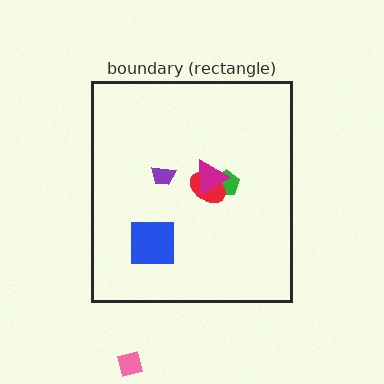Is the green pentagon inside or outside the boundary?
Inside.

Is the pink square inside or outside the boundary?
Outside.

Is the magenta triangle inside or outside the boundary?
Inside.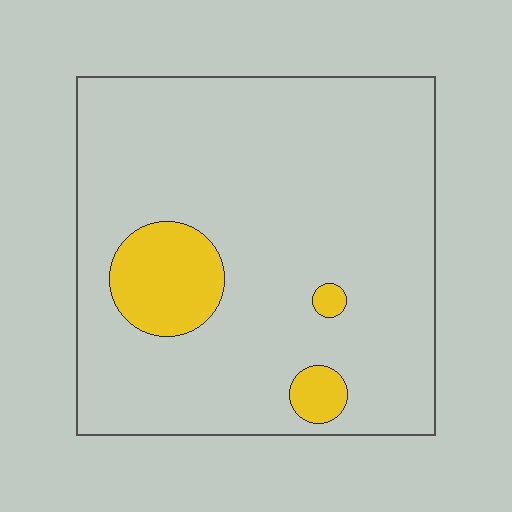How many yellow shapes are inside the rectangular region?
3.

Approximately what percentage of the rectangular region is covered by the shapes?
Approximately 10%.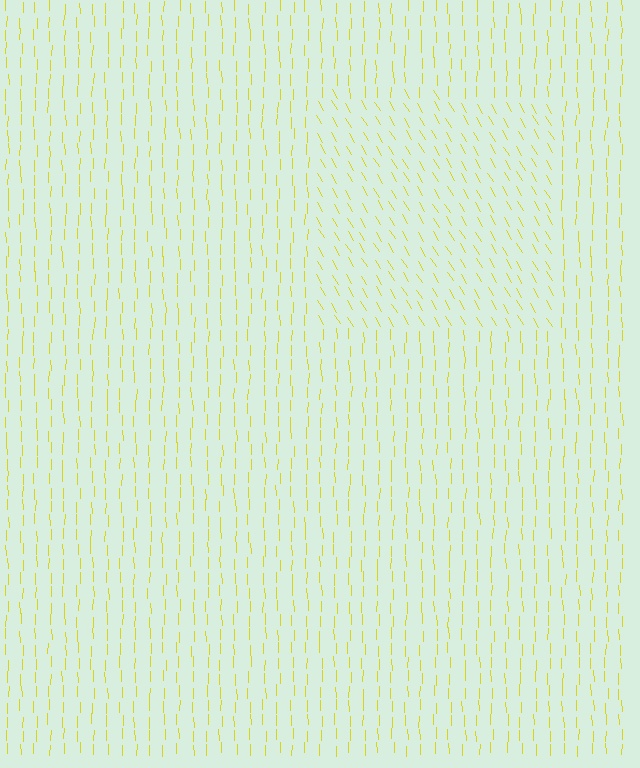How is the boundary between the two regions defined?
The boundary is defined purely by a change in line orientation (approximately 30 degrees difference). All lines are the same color and thickness.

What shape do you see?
I see a rectangle.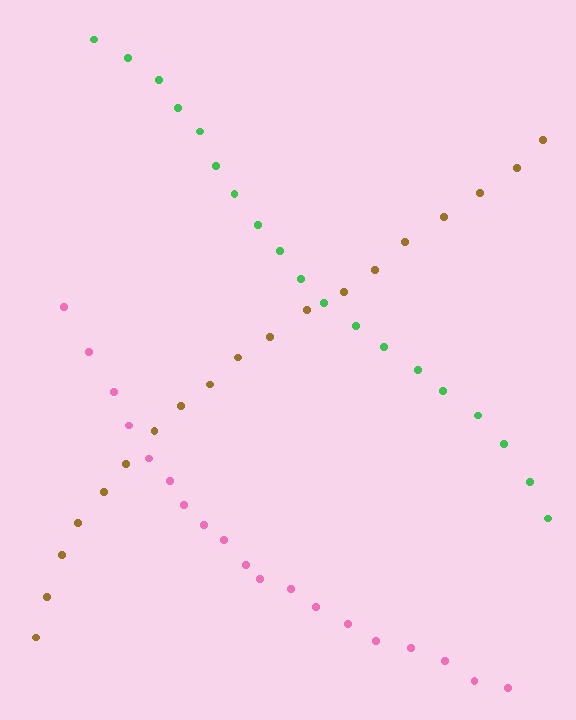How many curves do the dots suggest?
There are 3 distinct paths.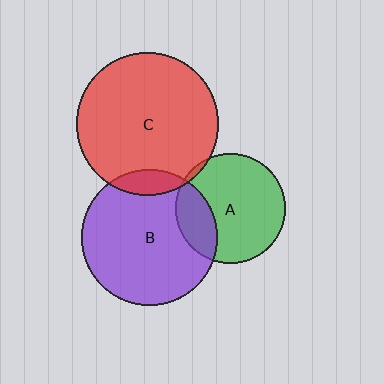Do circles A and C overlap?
Yes.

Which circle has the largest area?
Circle C (red).